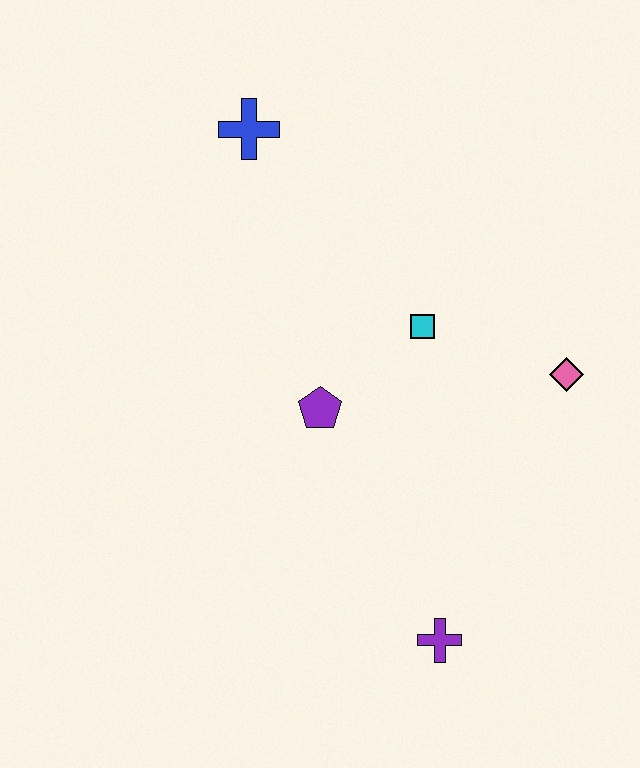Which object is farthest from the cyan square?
The purple cross is farthest from the cyan square.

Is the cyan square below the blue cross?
Yes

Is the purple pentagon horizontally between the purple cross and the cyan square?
No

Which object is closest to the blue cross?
The cyan square is closest to the blue cross.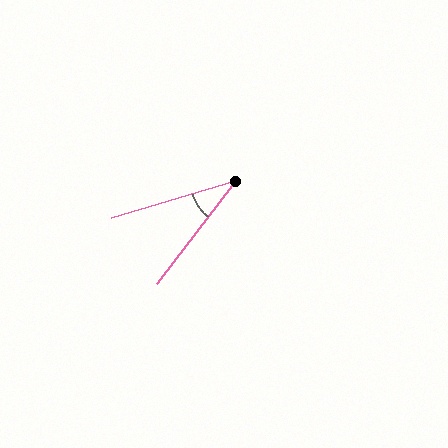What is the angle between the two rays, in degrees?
Approximately 36 degrees.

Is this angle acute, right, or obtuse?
It is acute.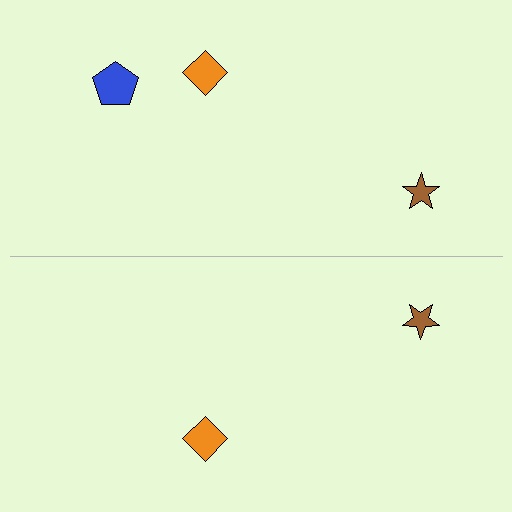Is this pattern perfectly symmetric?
No, the pattern is not perfectly symmetric. A blue pentagon is missing from the bottom side.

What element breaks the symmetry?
A blue pentagon is missing from the bottom side.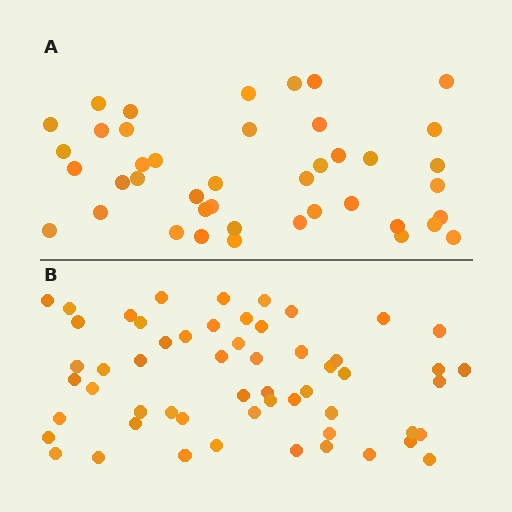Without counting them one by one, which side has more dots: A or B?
Region B (the bottom region) has more dots.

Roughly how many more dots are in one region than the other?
Region B has approximately 15 more dots than region A.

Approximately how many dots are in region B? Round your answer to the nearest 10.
About 60 dots. (The exact count is 56, which rounds to 60.)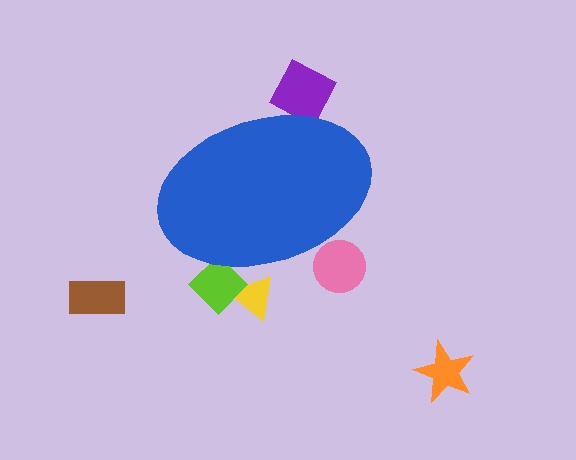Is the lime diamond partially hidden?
Yes, the lime diamond is partially hidden behind the blue ellipse.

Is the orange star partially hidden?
No, the orange star is fully visible.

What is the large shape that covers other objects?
A blue ellipse.